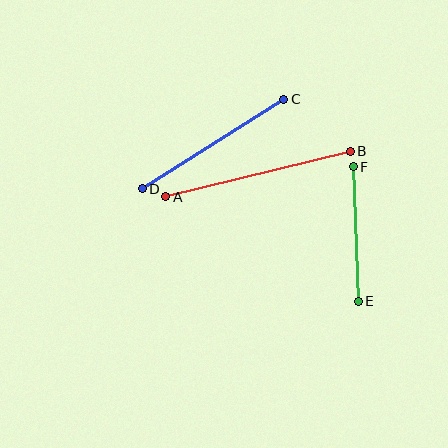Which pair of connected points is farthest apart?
Points A and B are farthest apart.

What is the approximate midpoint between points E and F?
The midpoint is at approximately (356, 234) pixels.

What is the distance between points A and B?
The distance is approximately 190 pixels.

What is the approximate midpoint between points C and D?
The midpoint is at approximately (213, 144) pixels.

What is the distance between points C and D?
The distance is approximately 167 pixels.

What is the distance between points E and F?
The distance is approximately 135 pixels.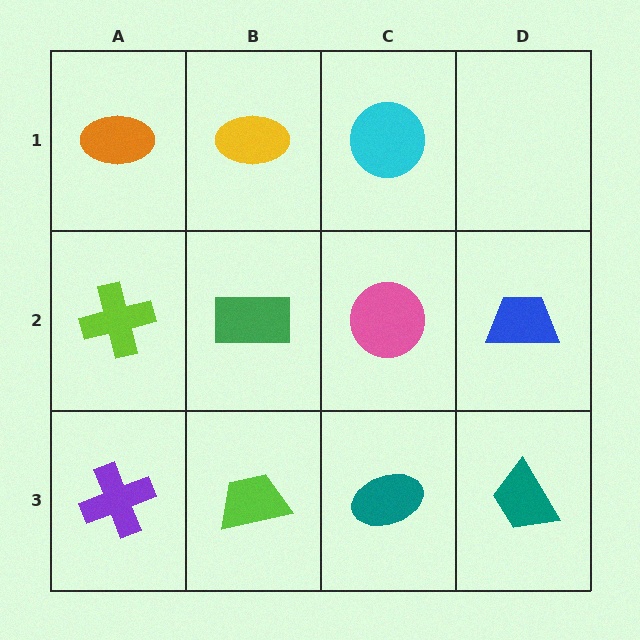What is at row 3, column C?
A teal ellipse.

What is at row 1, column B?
A yellow ellipse.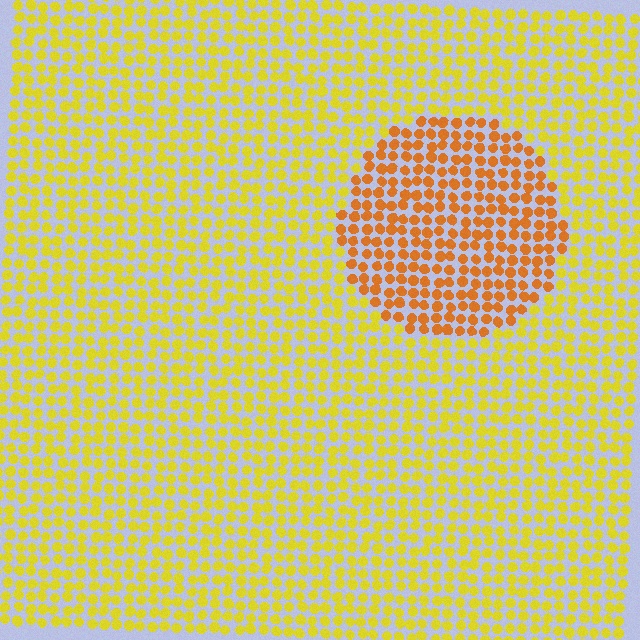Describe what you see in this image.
The image is filled with small yellow elements in a uniform arrangement. A circle-shaped region is visible where the elements are tinted to a slightly different hue, forming a subtle color boundary.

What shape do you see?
I see a circle.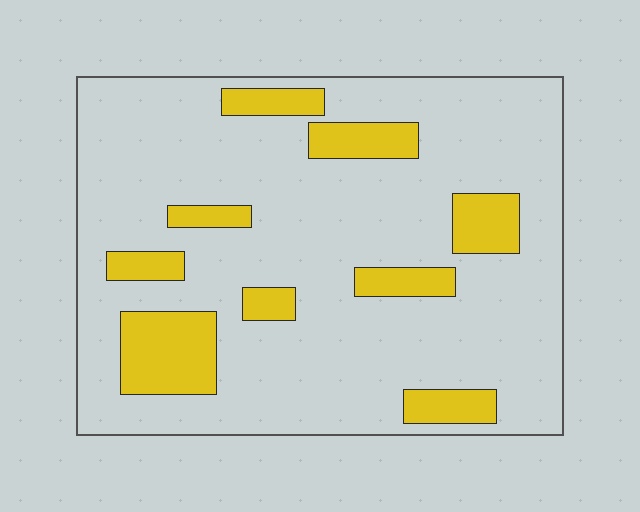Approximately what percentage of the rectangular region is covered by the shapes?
Approximately 20%.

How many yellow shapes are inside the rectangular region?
9.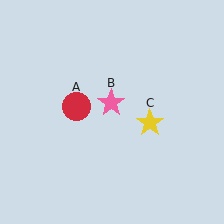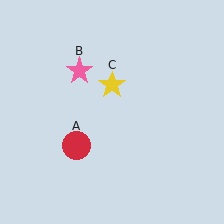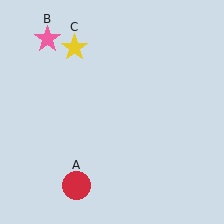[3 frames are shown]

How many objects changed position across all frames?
3 objects changed position: red circle (object A), pink star (object B), yellow star (object C).